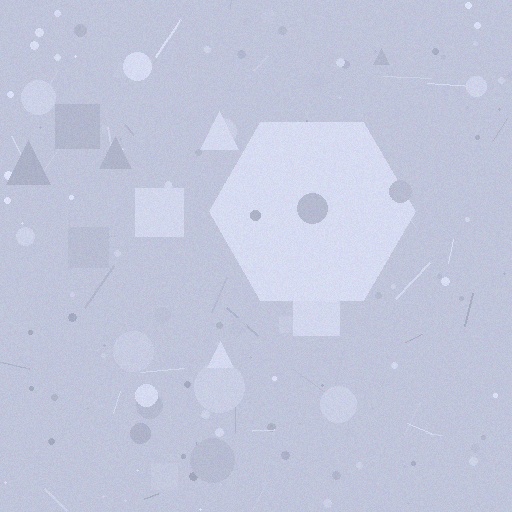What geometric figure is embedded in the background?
A hexagon is embedded in the background.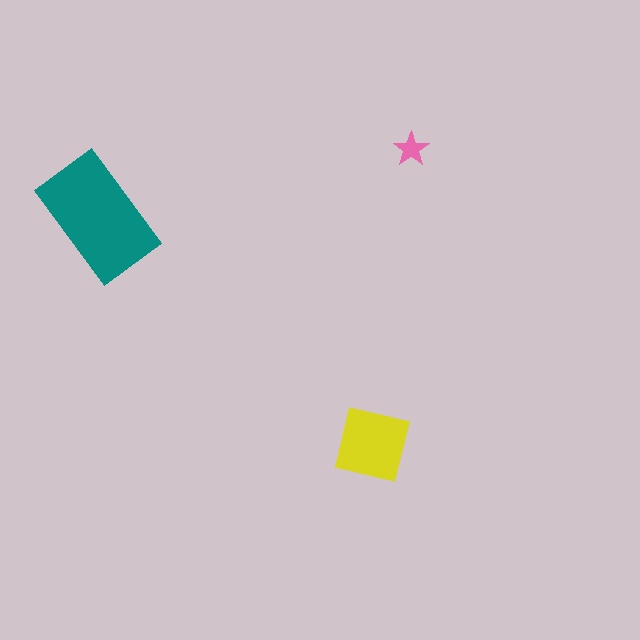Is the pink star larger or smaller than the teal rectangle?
Smaller.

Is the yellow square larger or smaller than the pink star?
Larger.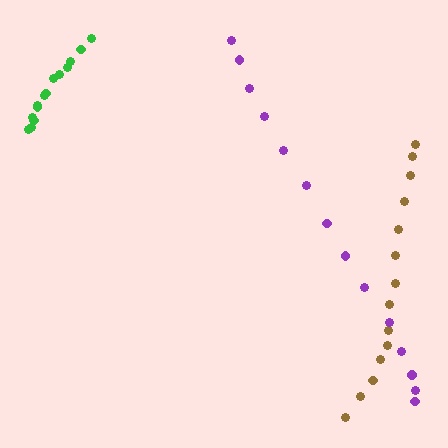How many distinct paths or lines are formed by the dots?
There are 3 distinct paths.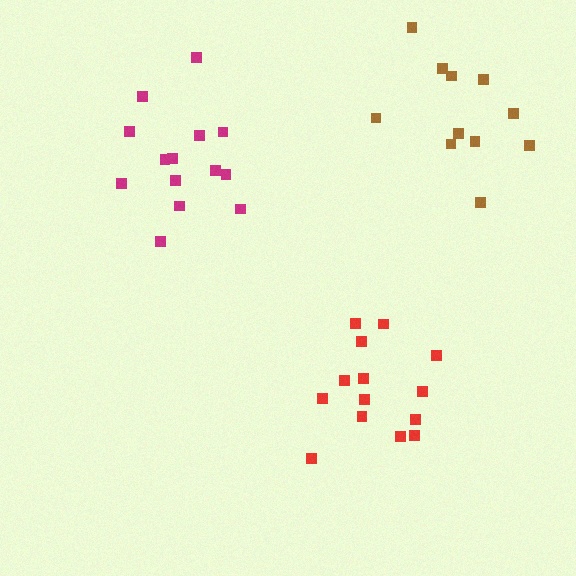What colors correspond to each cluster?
The clusters are colored: red, magenta, brown.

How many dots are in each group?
Group 1: 14 dots, Group 2: 14 dots, Group 3: 11 dots (39 total).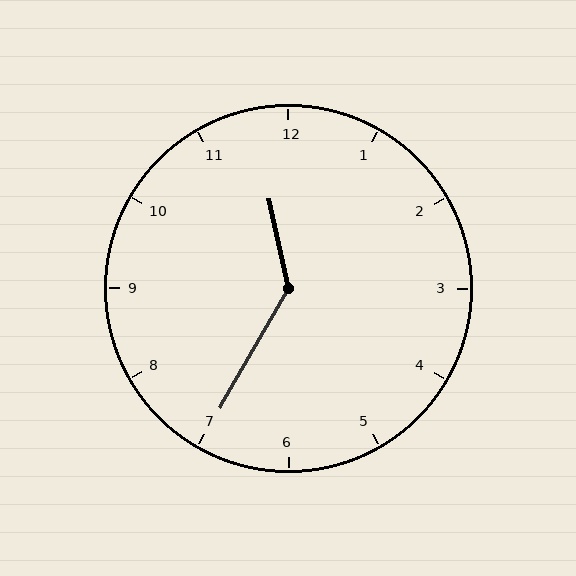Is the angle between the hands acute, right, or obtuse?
It is obtuse.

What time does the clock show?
11:35.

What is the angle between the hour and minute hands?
Approximately 138 degrees.